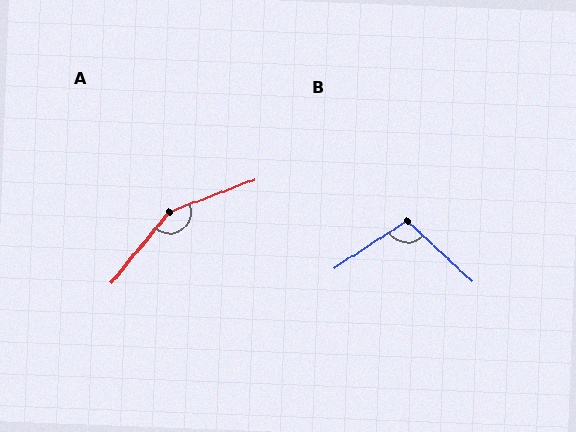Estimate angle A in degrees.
Approximately 150 degrees.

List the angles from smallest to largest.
B (104°), A (150°).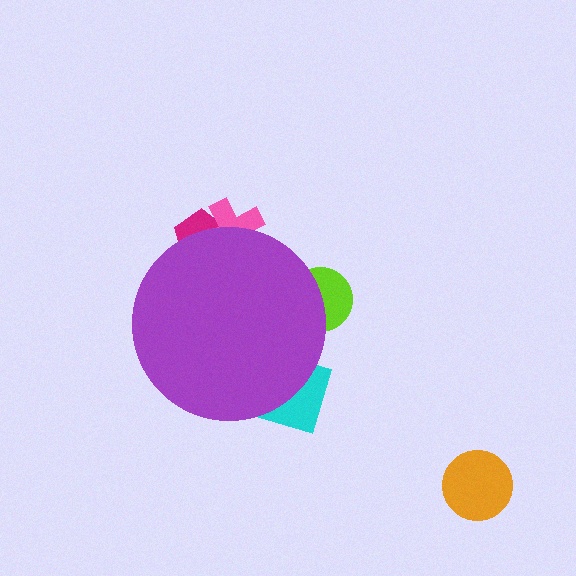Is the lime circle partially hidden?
Yes, the lime circle is partially hidden behind the purple circle.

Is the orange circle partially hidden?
No, the orange circle is fully visible.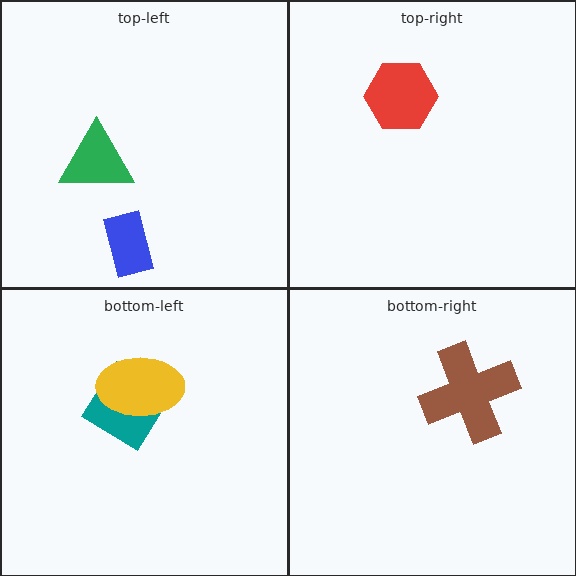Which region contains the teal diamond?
The bottom-left region.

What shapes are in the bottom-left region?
The teal diamond, the yellow ellipse.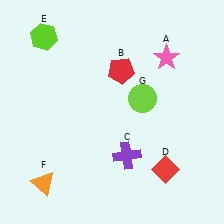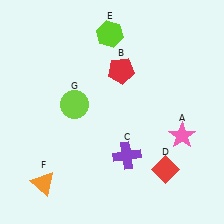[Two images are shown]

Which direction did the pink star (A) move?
The pink star (A) moved down.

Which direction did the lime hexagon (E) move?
The lime hexagon (E) moved right.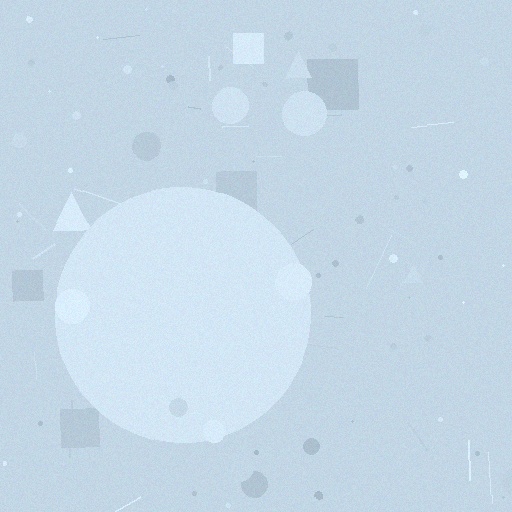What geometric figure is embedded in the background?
A circle is embedded in the background.